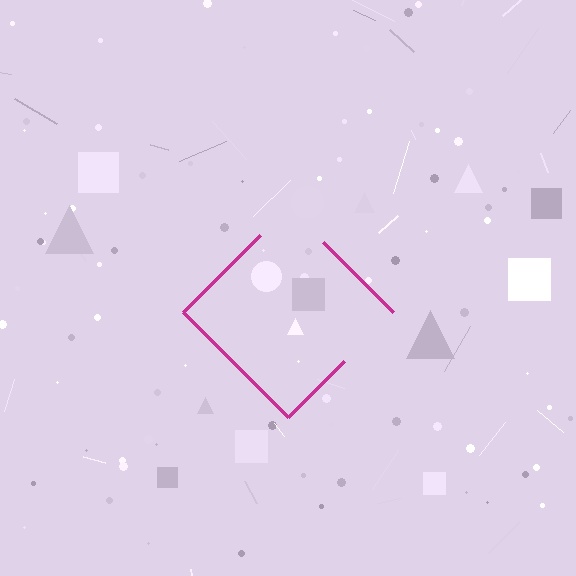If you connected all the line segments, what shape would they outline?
They would outline a diamond.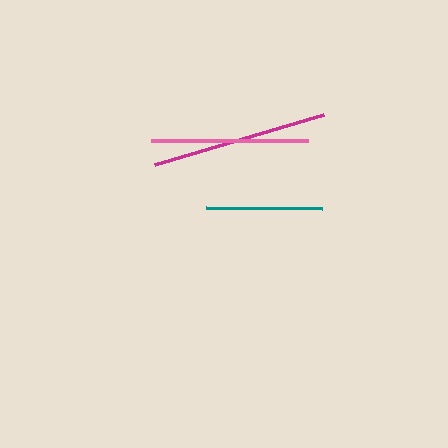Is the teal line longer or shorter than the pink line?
The pink line is longer than the teal line.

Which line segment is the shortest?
The teal line is the shortest at approximately 115 pixels.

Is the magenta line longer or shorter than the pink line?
The magenta line is longer than the pink line.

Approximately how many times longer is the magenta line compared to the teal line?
The magenta line is approximately 1.5 times the length of the teal line.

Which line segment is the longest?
The magenta line is the longest at approximately 176 pixels.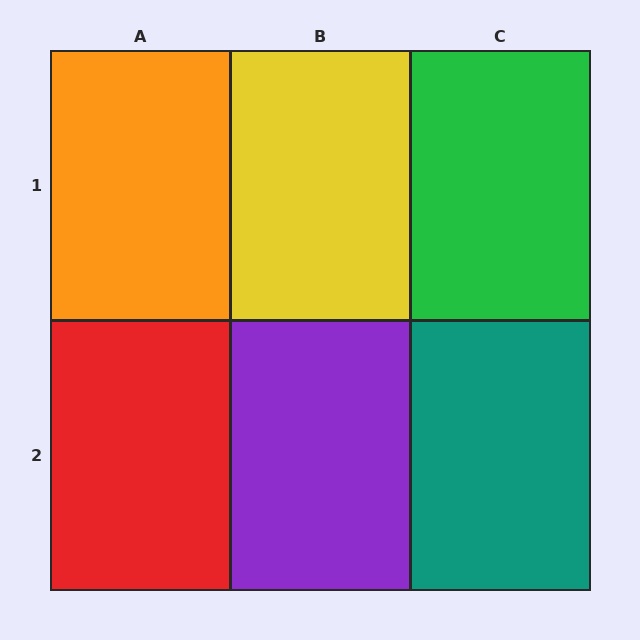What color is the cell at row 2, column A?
Red.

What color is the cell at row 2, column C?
Teal.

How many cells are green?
1 cell is green.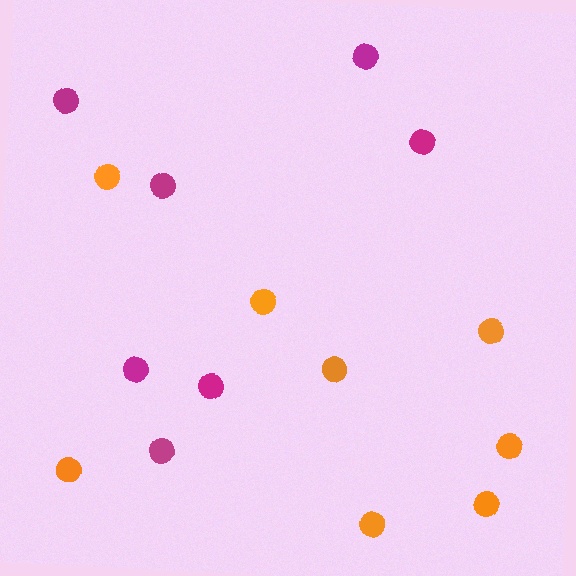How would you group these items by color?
There are 2 groups: one group of orange circles (8) and one group of magenta circles (7).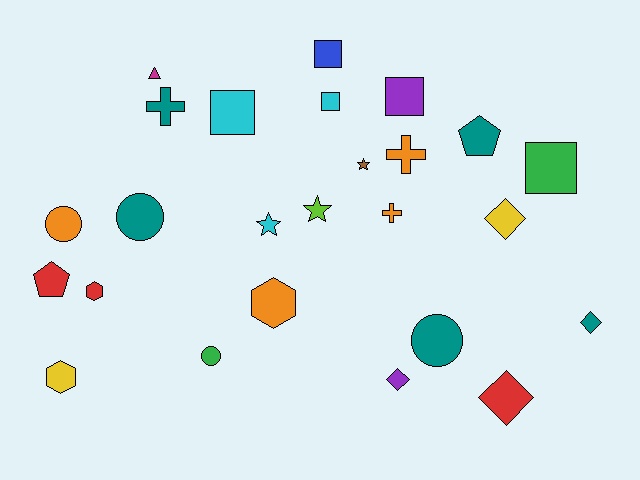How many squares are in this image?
There are 5 squares.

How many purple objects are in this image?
There are 2 purple objects.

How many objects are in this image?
There are 25 objects.